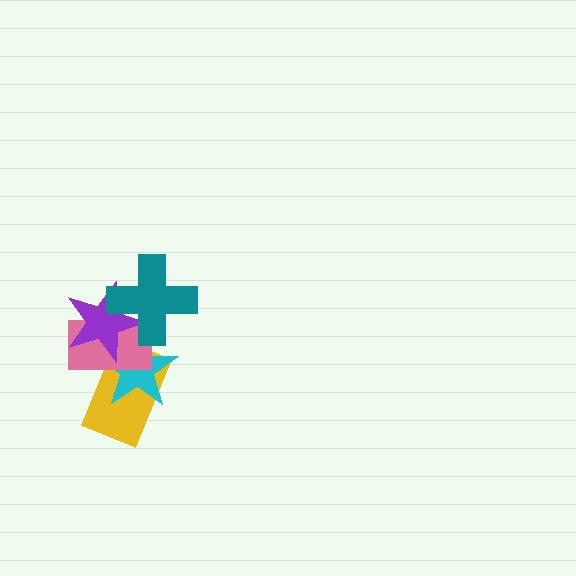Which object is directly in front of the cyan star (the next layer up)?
The pink rectangle is directly in front of the cyan star.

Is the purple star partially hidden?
Yes, it is partially covered by another shape.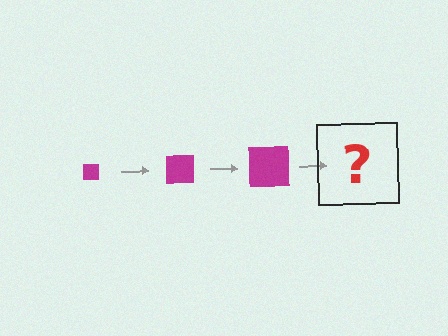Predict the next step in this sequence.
The next step is a magenta square, larger than the previous one.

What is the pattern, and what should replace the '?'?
The pattern is that the square gets progressively larger each step. The '?' should be a magenta square, larger than the previous one.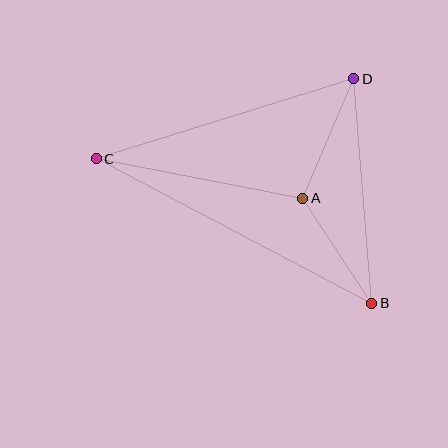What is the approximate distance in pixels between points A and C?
The distance between A and C is approximately 210 pixels.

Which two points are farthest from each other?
Points B and C are farthest from each other.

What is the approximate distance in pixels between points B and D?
The distance between B and D is approximately 225 pixels.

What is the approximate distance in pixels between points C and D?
The distance between C and D is approximately 270 pixels.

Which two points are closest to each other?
Points A and B are closest to each other.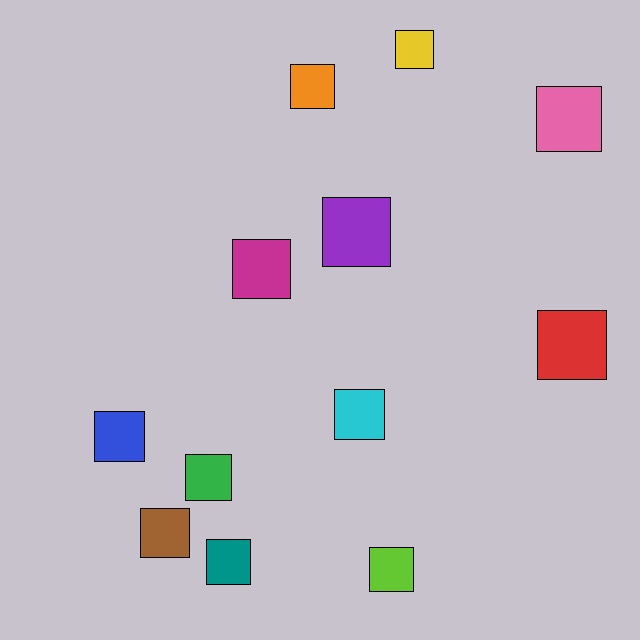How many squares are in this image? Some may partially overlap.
There are 12 squares.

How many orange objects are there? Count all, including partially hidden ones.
There is 1 orange object.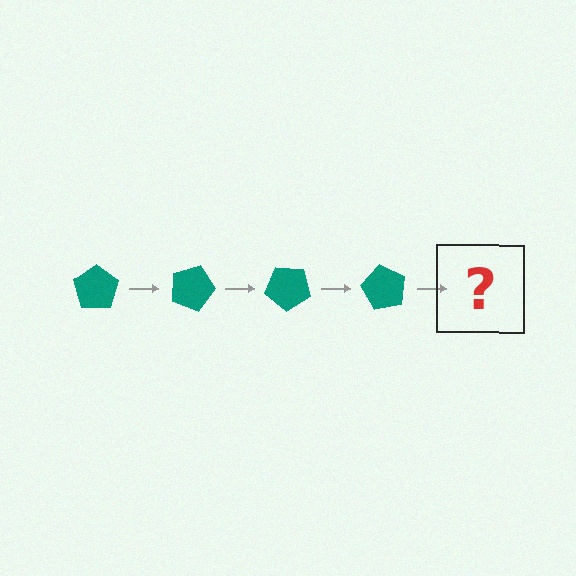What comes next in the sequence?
The next element should be a teal pentagon rotated 80 degrees.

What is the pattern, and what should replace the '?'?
The pattern is that the pentagon rotates 20 degrees each step. The '?' should be a teal pentagon rotated 80 degrees.